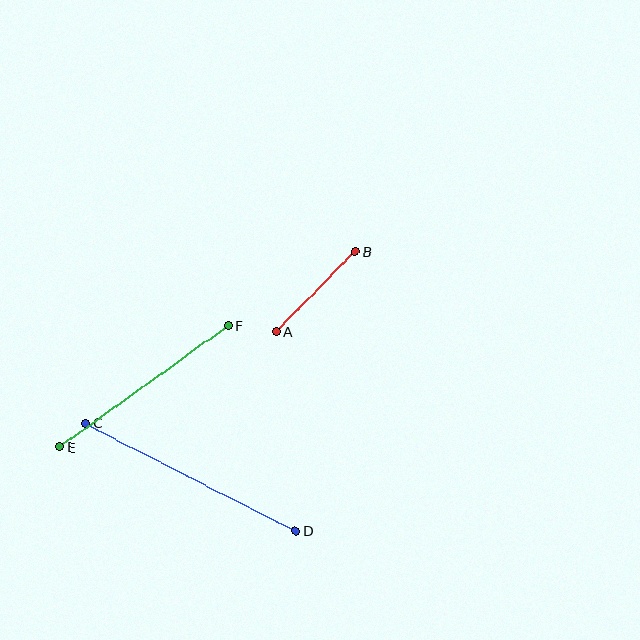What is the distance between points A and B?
The distance is approximately 113 pixels.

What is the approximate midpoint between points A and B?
The midpoint is at approximately (316, 292) pixels.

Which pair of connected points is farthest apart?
Points C and D are farthest apart.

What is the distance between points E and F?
The distance is approximately 208 pixels.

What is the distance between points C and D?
The distance is approximately 237 pixels.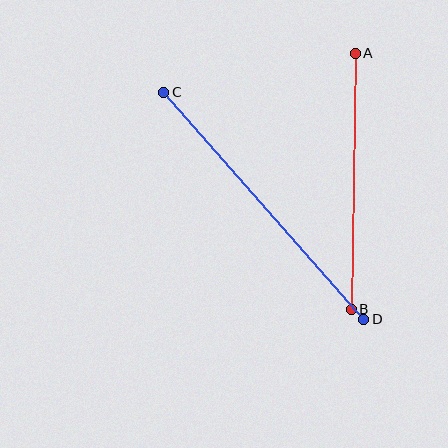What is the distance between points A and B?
The distance is approximately 256 pixels.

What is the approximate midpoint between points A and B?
The midpoint is at approximately (353, 181) pixels.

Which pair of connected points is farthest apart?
Points C and D are farthest apart.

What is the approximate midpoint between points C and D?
The midpoint is at approximately (264, 206) pixels.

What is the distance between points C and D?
The distance is approximately 302 pixels.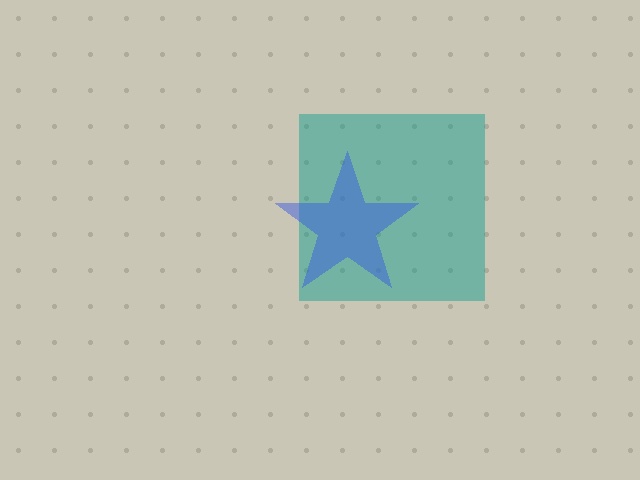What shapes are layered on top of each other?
The layered shapes are: a teal square, a blue star.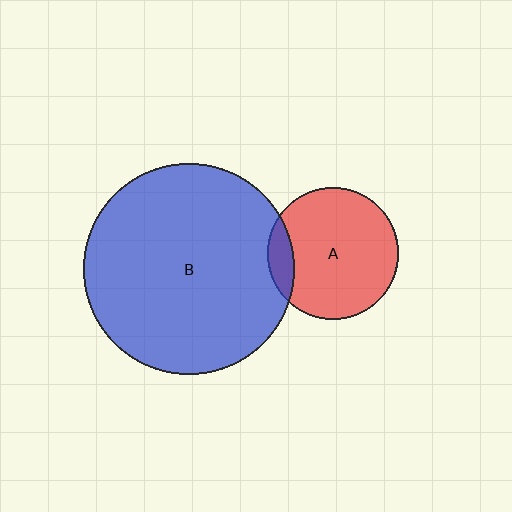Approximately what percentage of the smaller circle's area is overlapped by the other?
Approximately 10%.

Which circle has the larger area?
Circle B (blue).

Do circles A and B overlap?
Yes.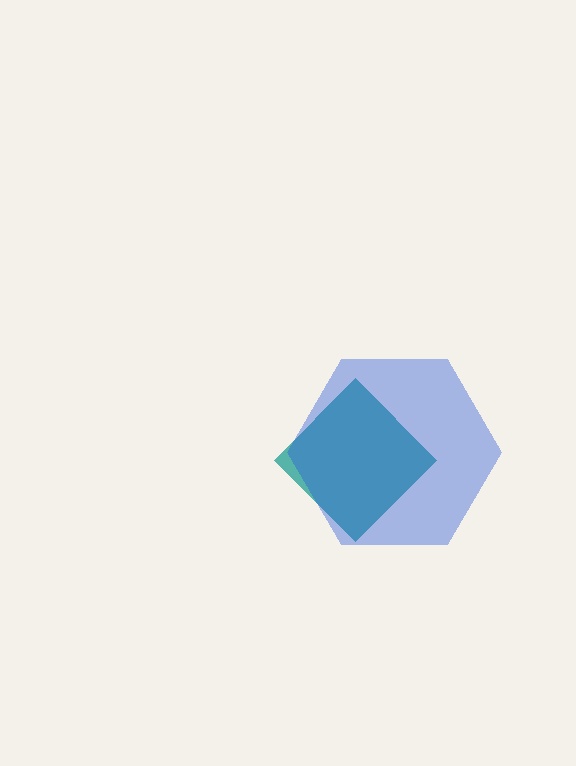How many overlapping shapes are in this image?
There are 2 overlapping shapes in the image.